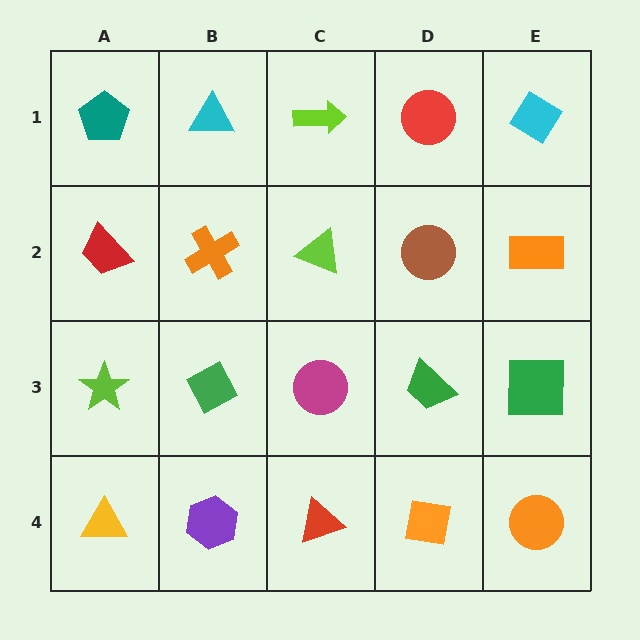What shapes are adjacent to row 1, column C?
A lime triangle (row 2, column C), a cyan triangle (row 1, column B), a red circle (row 1, column D).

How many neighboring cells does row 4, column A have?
2.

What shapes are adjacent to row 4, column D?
A green trapezoid (row 3, column D), a red triangle (row 4, column C), an orange circle (row 4, column E).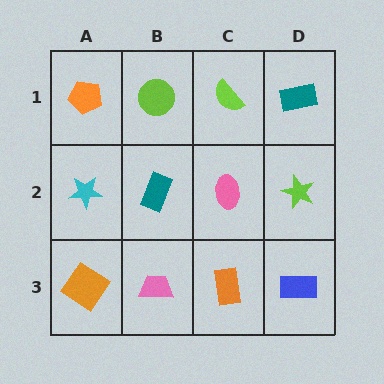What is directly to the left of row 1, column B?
An orange pentagon.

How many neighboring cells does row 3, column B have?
3.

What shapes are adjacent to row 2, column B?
A lime circle (row 1, column B), a pink trapezoid (row 3, column B), a cyan star (row 2, column A), a pink ellipse (row 2, column C).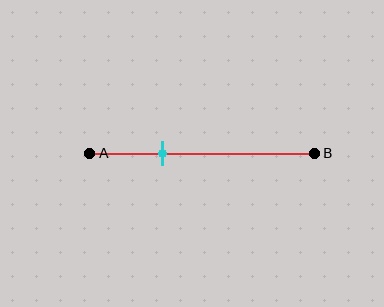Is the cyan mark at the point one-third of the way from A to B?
Yes, the mark is approximately at the one-third point.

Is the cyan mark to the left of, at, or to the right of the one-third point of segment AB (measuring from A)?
The cyan mark is approximately at the one-third point of segment AB.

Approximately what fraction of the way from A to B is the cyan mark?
The cyan mark is approximately 30% of the way from A to B.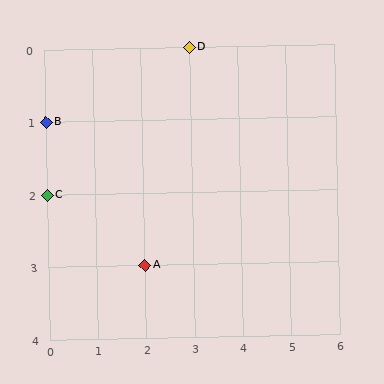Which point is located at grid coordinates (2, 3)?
Point A is at (2, 3).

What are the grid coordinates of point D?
Point D is at grid coordinates (3, 0).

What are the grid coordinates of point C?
Point C is at grid coordinates (0, 2).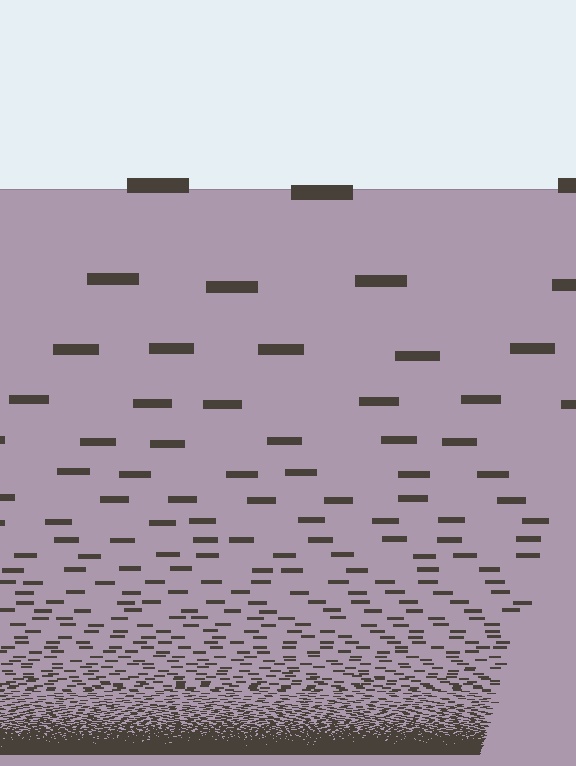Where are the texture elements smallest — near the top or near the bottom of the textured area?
Near the bottom.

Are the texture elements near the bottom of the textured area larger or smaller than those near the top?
Smaller. The gradient is inverted — elements near the bottom are smaller and denser.